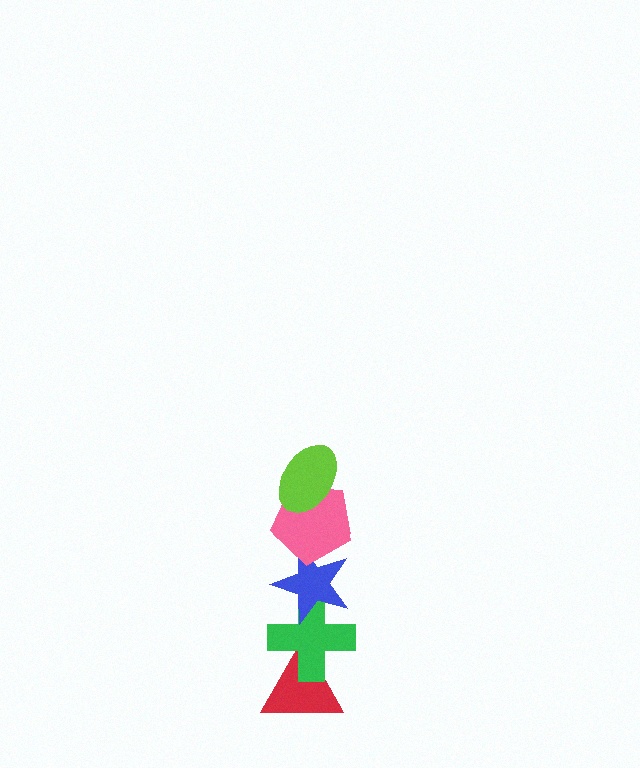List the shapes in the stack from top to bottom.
From top to bottom: the lime ellipse, the pink pentagon, the blue star, the green cross, the red triangle.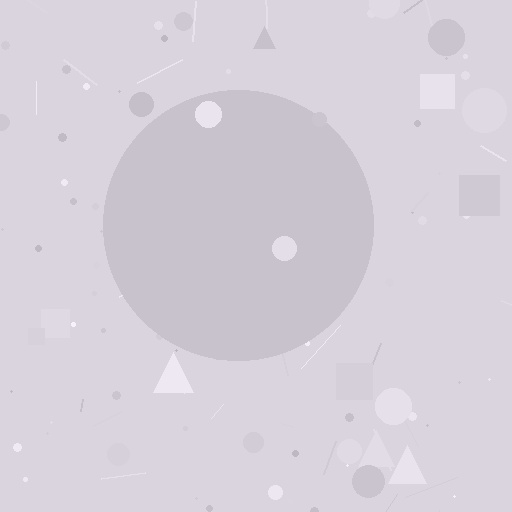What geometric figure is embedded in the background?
A circle is embedded in the background.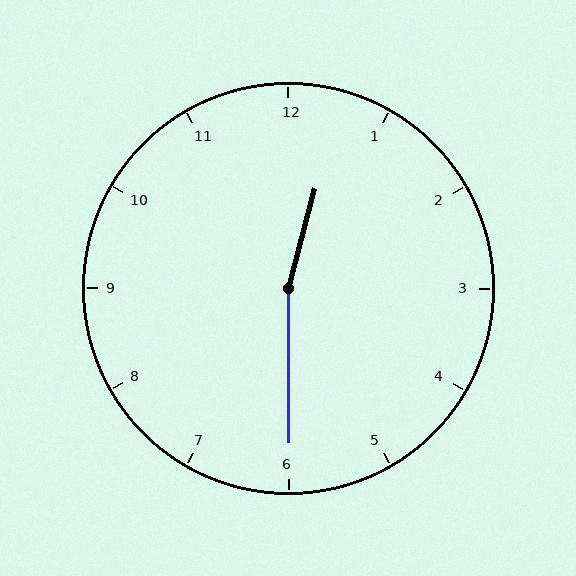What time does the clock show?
12:30.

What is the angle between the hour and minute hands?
Approximately 165 degrees.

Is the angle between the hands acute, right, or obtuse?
It is obtuse.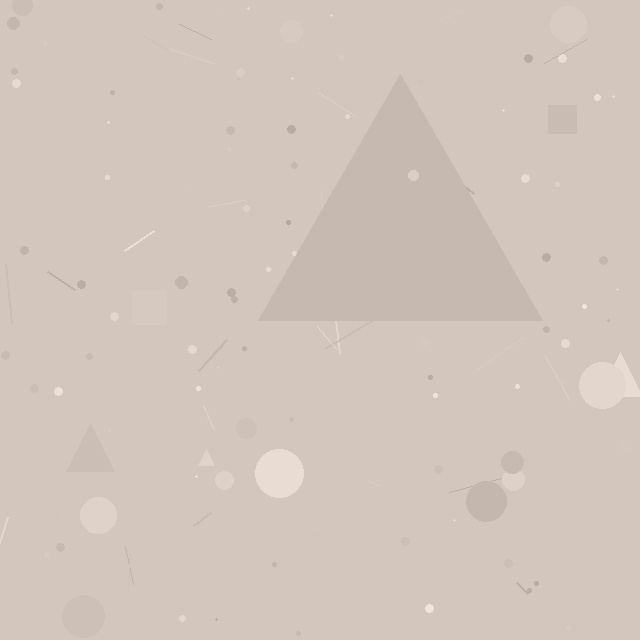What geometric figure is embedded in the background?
A triangle is embedded in the background.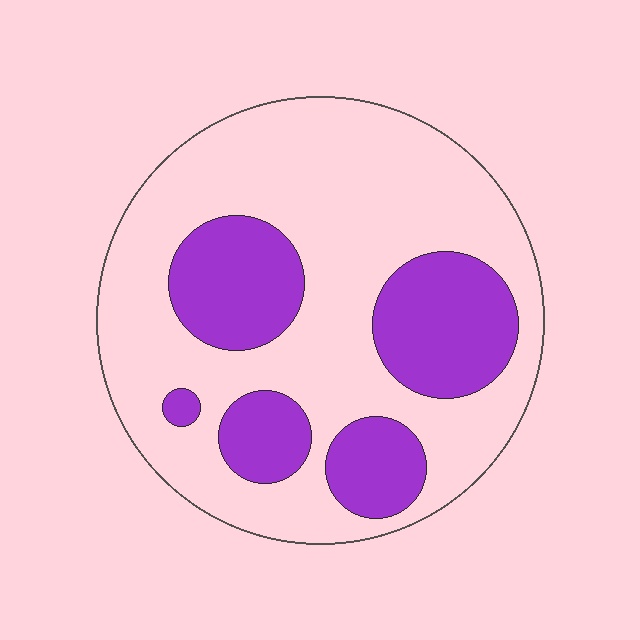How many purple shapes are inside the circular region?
5.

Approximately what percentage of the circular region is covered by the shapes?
Approximately 30%.